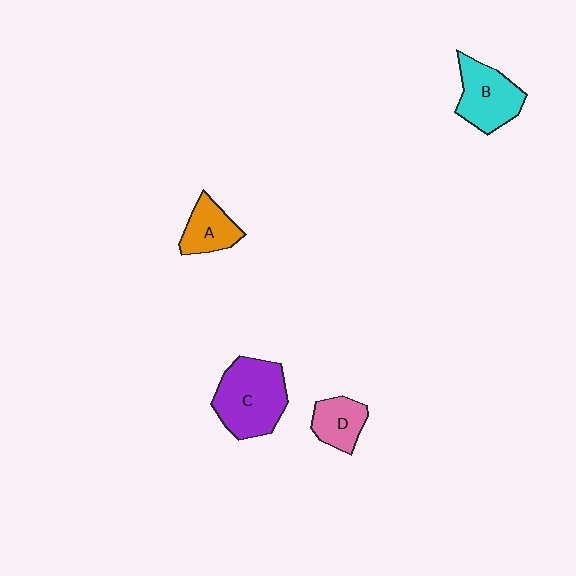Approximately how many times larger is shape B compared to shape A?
Approximately 1.4 times.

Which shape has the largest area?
Shape C (purple).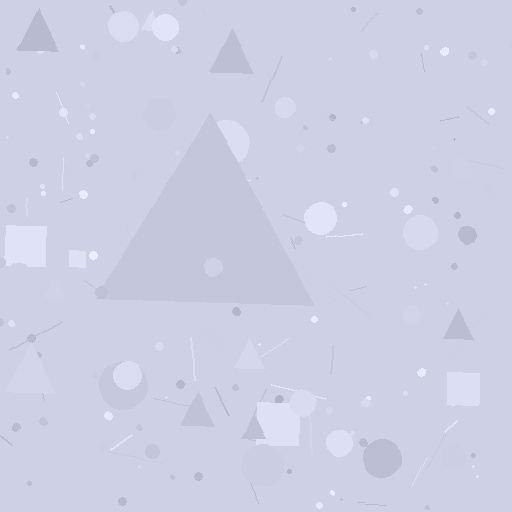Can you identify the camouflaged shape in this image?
The camouflaged shape is a triangle.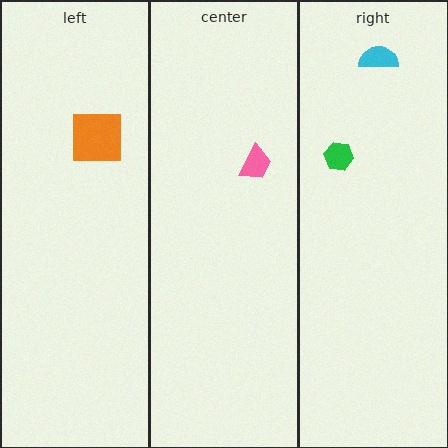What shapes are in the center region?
The pink trapezoid.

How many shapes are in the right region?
2.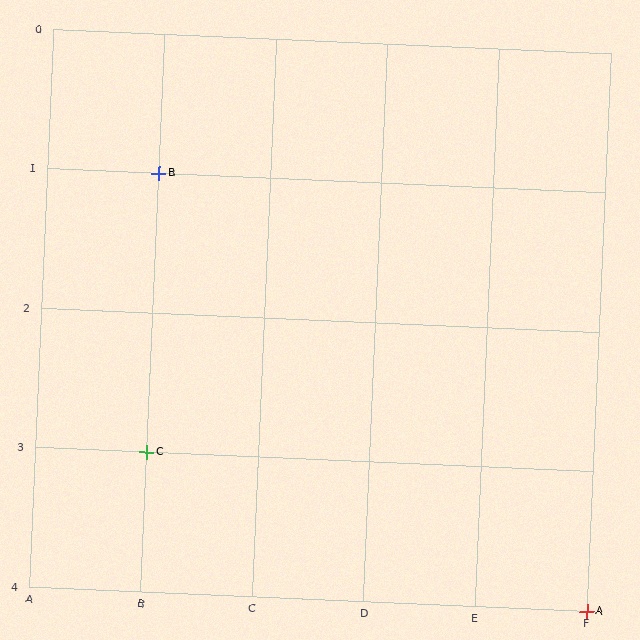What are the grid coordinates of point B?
Point B is at grid coordinates (B, 1).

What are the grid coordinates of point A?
Point A is at grid coordinates (F, 4).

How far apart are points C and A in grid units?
Points C and A are 4 columns and 1 row apart (about 4.1 grid units diagonally).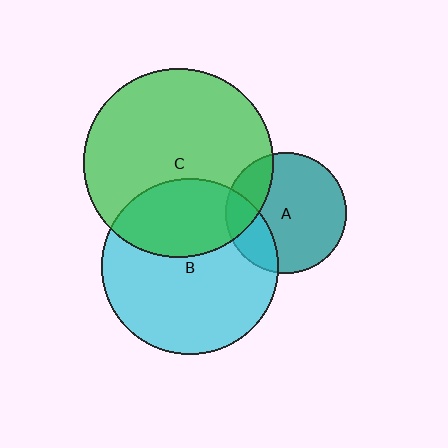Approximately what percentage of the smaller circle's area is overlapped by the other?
Approximately 20%.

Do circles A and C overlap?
Yes.